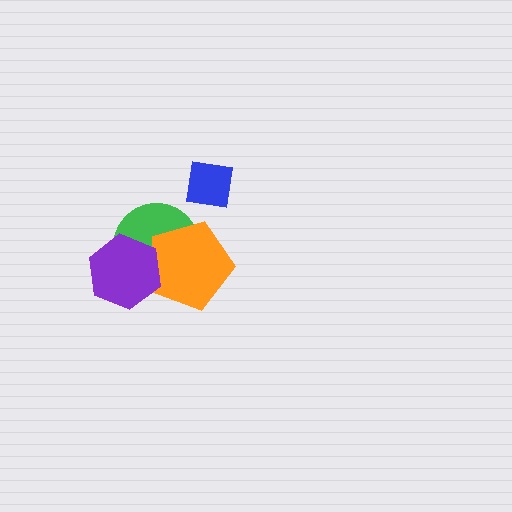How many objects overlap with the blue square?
0 objects overlap with the blue square.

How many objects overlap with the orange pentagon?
2 objects overlap with the orange pentagon.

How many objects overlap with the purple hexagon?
2 objects overlap with the purple hexagon.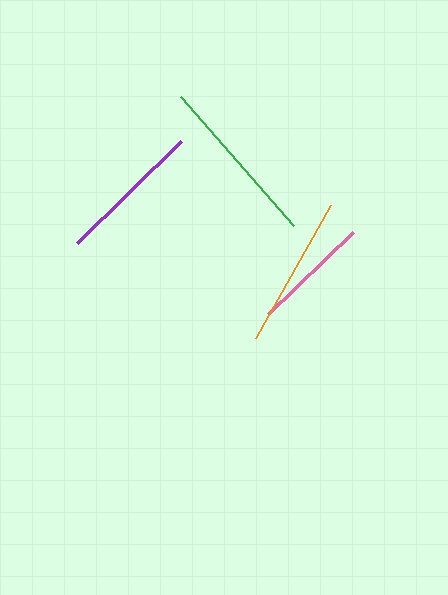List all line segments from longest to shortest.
From longest to shortest: green, orange, purple, pink.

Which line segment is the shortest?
The pink line is the shortest at approximately 118 pixels.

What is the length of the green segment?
The green segment is approximately 171 pixels long.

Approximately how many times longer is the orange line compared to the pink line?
The orange line is approximately 1.3 times the length of the pink line.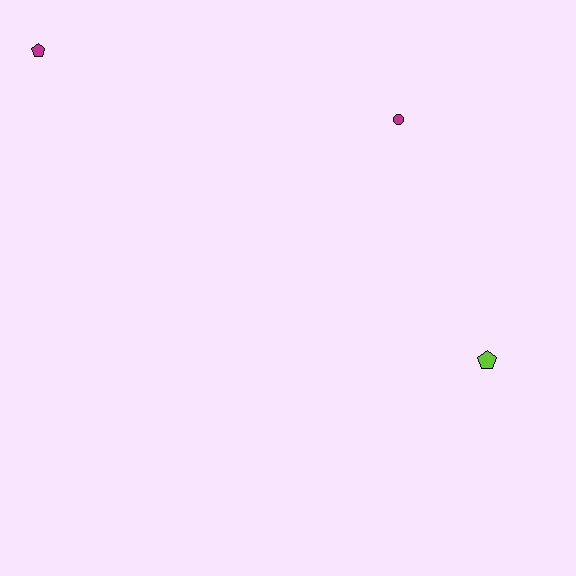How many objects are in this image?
There are 3 objects.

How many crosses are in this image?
There are no crosses.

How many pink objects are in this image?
There are no pink objects.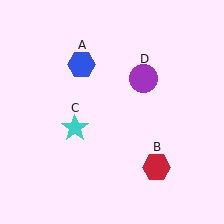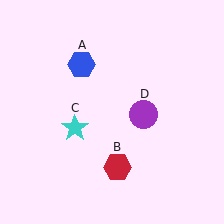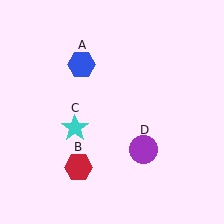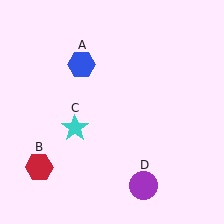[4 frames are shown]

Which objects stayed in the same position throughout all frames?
Blue hexagon (object A) and cyan star (object C) remained stationary.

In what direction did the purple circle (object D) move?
The purple circle (object D) moved down.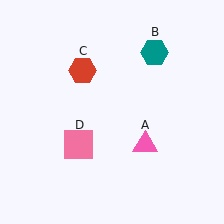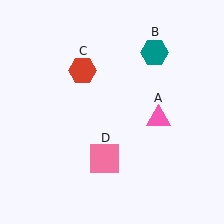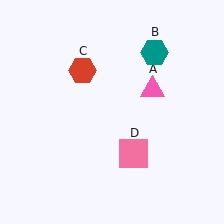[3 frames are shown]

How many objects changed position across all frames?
2 objects changed position: pink triangle (object A), pink square (object D).